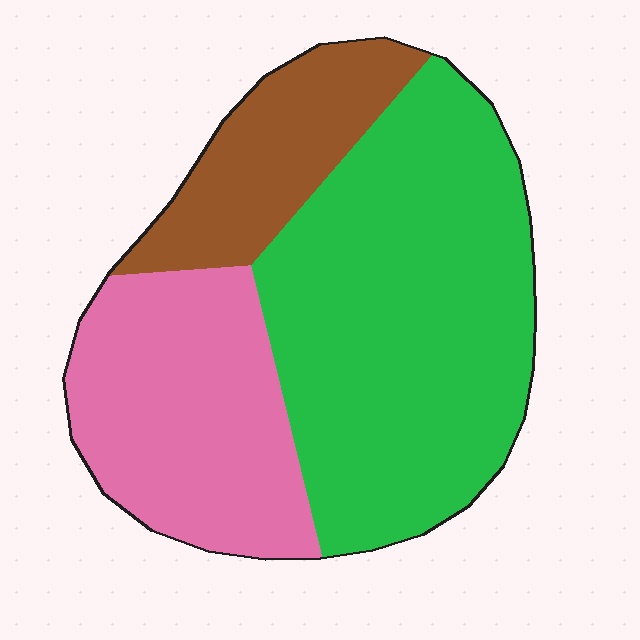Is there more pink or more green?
Green.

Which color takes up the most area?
Green, at roughly 55%.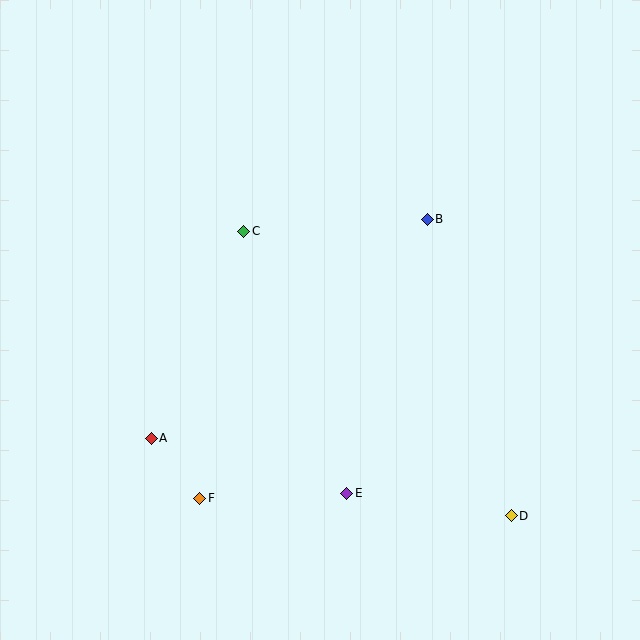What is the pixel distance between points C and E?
The distance between C and E is 281 pixels.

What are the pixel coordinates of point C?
Point C is at (244, 231).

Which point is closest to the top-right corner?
Point B is closest to the top-right corner.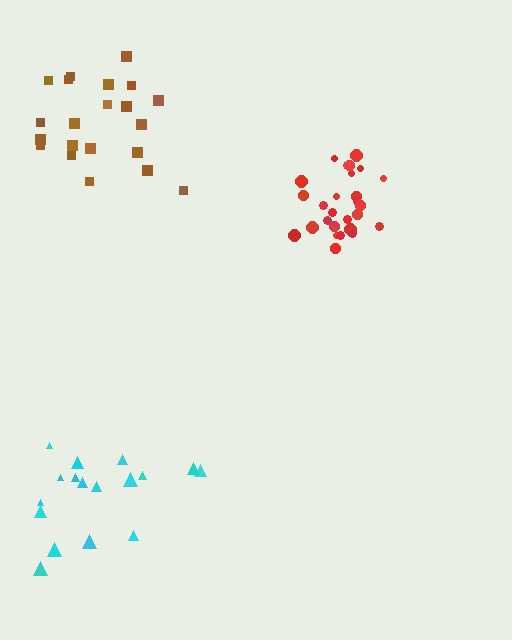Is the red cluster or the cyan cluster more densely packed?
Red.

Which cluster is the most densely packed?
Red.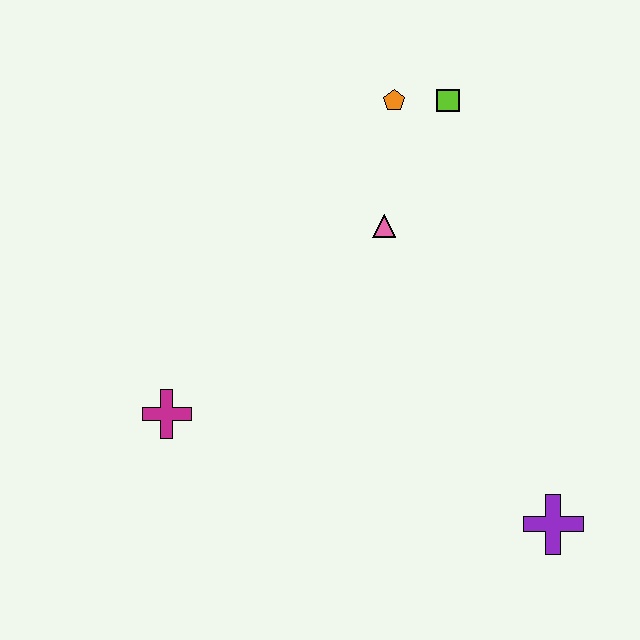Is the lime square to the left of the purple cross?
Yes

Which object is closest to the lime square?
The orange pentagon is closest to the lime square.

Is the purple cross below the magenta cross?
Yes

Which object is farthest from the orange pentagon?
The purple cross is farthest from the orange pentagon.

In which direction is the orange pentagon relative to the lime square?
The orange pentagon is to the left of the lime square.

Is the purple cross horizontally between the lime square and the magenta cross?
No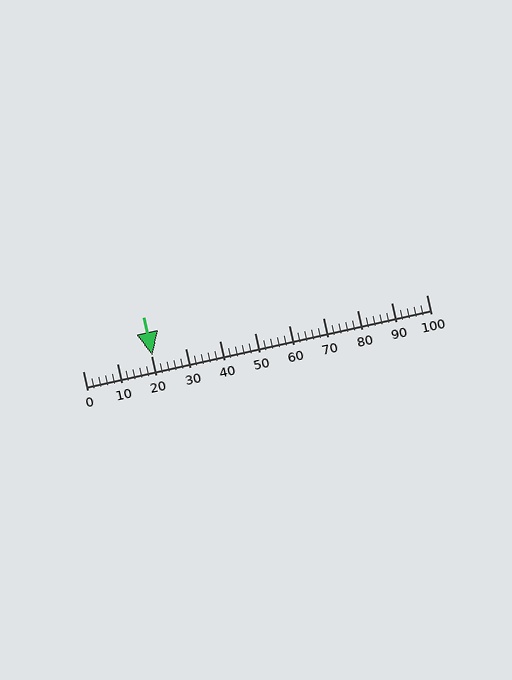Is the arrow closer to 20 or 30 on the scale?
The arrow is closer to 20.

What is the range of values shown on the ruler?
The ruler shows values from 0 to 100.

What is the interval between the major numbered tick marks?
The major tick marks are spaced 10 units apart.